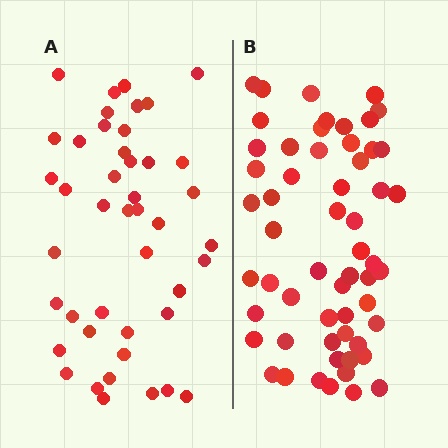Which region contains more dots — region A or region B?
Region B (the right region) has more dots.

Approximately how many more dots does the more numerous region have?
Region B has approximately 15 more dots than region A.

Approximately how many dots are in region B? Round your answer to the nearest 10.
About 60 dots. (The exact count is 57, which rounds to 60.)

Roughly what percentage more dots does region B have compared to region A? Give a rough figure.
About 30% more.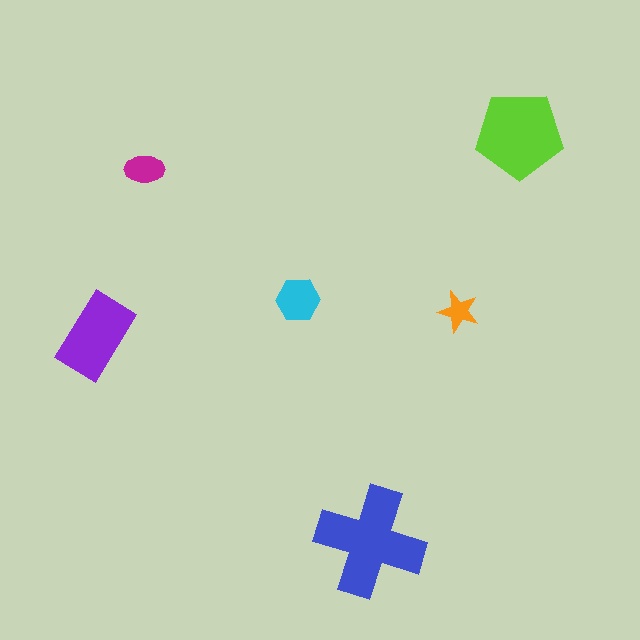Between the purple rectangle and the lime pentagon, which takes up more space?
The lime pentagon.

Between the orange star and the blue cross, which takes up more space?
The blue cross.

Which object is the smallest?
The orange star.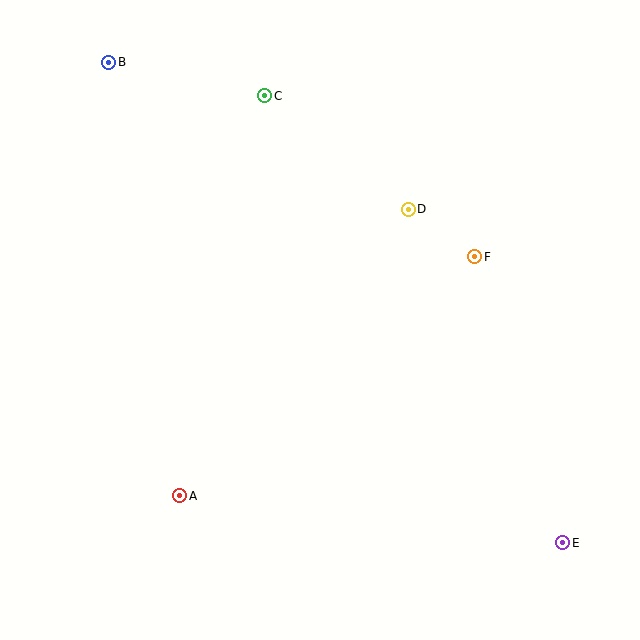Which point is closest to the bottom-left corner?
Point A is closest to the bottom-left corner.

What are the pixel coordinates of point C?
Point C is at (265, 96).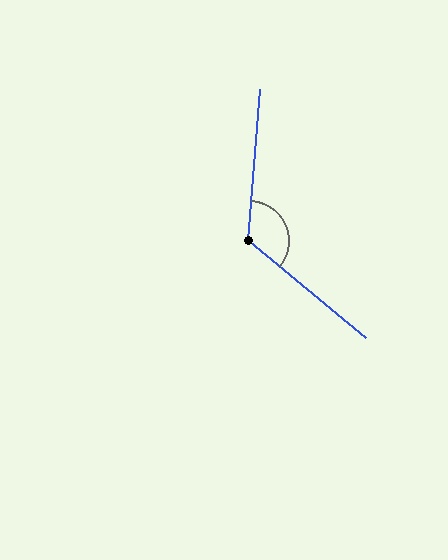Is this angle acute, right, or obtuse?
It is obtuse.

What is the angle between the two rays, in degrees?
Approximately 125 degrees.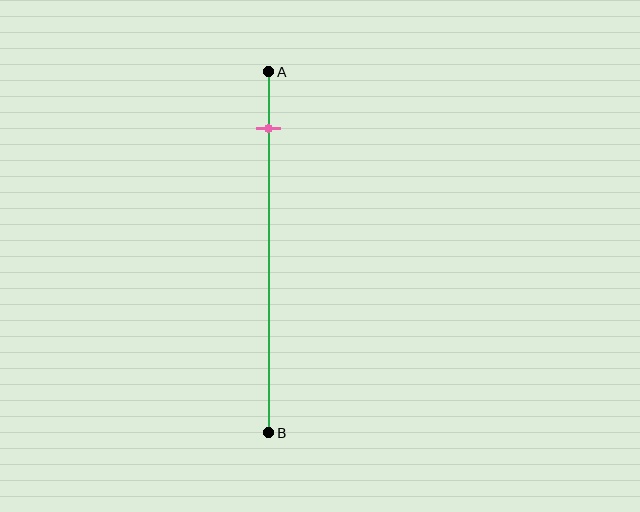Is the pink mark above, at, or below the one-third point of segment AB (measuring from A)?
The pink mark is above the one-third point of segment AB.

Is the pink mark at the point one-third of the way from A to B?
No, the mark is at about 15% from A, not at the 33% one-third point.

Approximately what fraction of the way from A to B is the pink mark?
The pink mark is approximately 15% of the way from A to B.